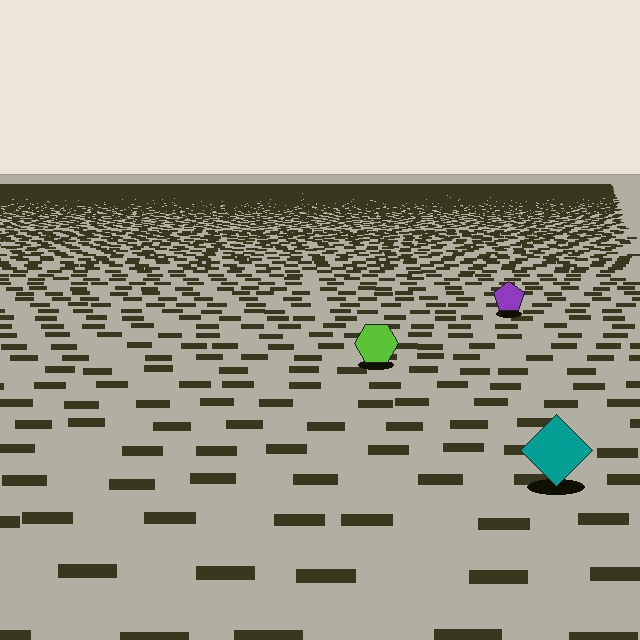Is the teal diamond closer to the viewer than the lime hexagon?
Yes. The teal diamond is closer — you can tell from the texture gradient: the ground texture is coarser near it.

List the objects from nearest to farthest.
From nearest to farthest: the teal diamond, the lime hexagon, the purple pentagon.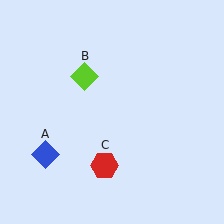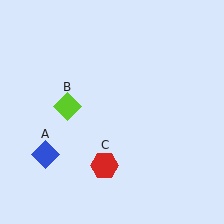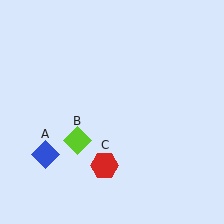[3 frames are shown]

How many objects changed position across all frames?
1 object changed position: lime diamond (object B).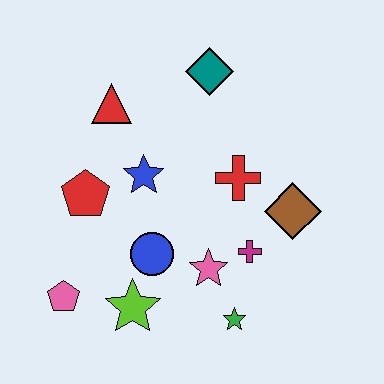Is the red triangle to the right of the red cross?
No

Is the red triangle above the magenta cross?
Yes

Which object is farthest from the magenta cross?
The red triangle is farthest from the magenta cross.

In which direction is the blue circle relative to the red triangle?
The blue circle is below the red triangle.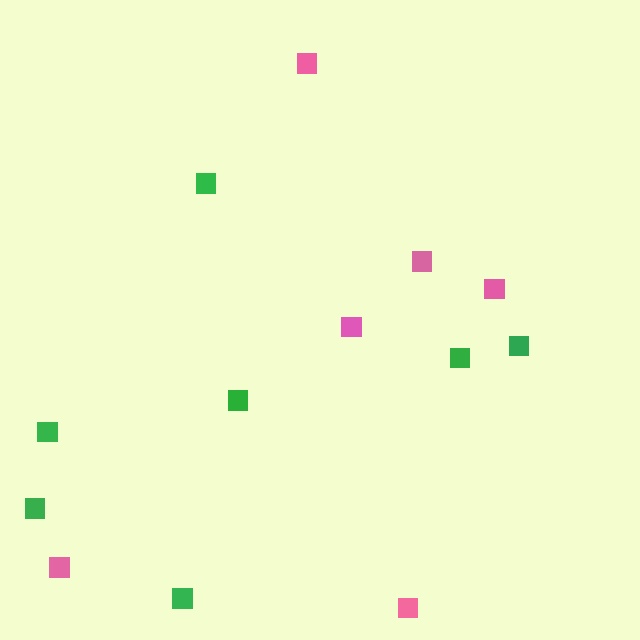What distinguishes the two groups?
There are 2 groups: one group of green squares (7) and one group of pink squares (6).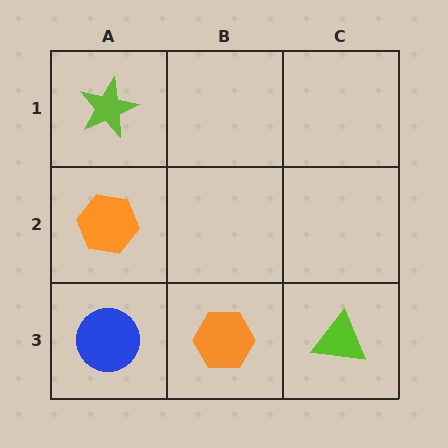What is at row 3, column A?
A blue circle.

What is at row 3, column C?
A lime triangle.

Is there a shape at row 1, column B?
No, that cell is empty.